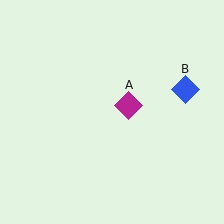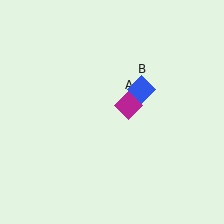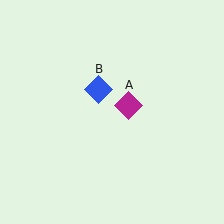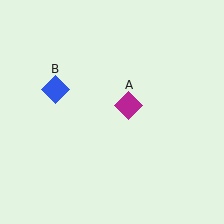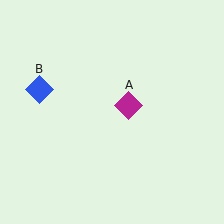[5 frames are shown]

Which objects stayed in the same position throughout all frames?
Magenta diamond (object A) remained stationary.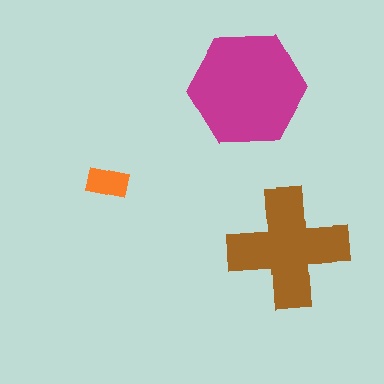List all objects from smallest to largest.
The orange rectangle, the brown cross, the magenta hexagon.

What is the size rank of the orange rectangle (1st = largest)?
3rd.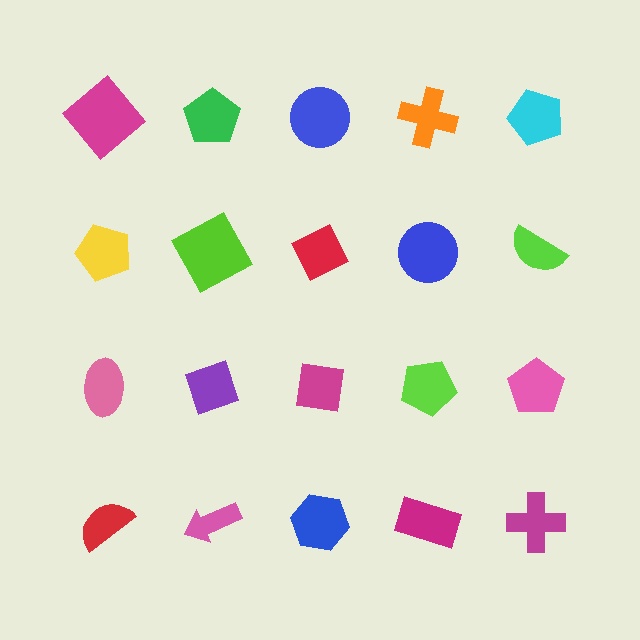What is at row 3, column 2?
A purple diamond.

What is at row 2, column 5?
A lime semicircle.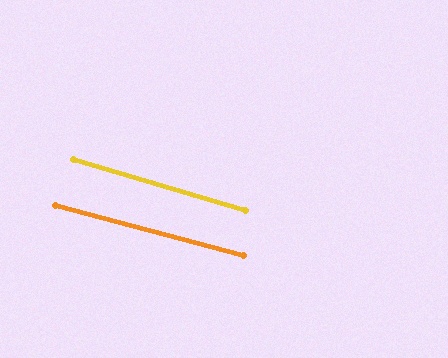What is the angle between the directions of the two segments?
Approximately 2 degrees.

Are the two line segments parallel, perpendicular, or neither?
Parallel — their directions differ by only 1.7°.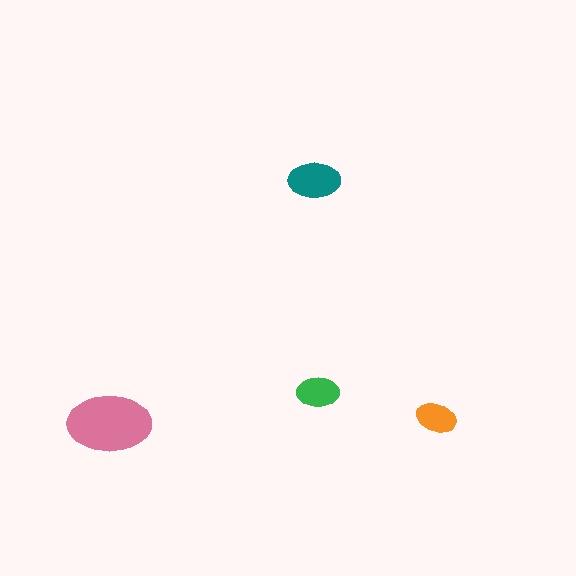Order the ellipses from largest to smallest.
the pink one, the teal one, the green one, the orange one.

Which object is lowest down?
The pink ellipse is bottommost.